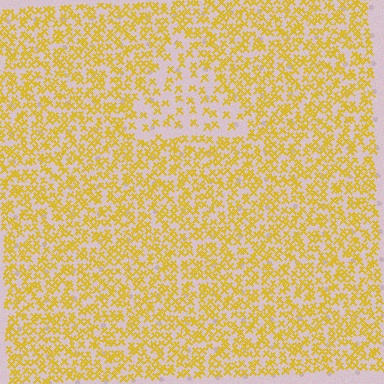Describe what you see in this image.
The image contains small yellow elements arranged at two different densities. A triangle-shaped region is visible where the elements are less densely packed than the surrounding area.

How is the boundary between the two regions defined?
The boundary is defined by a change in element density (approximately 2.2x ratio). All elements are the same color, size, and shape.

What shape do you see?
I see a triangle.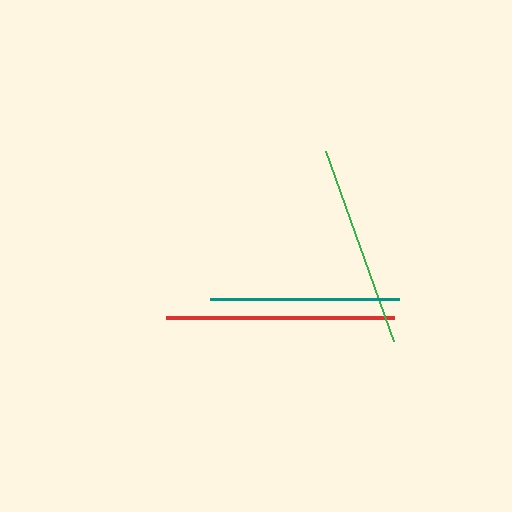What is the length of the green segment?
The green segment is approximately 203 pixels long.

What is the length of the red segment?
The red segment is approximately 228 pixels long.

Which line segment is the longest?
The red line is the longest at approximately 228 pixels.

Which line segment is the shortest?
The teal line is the shortest at approximately 189 pixels.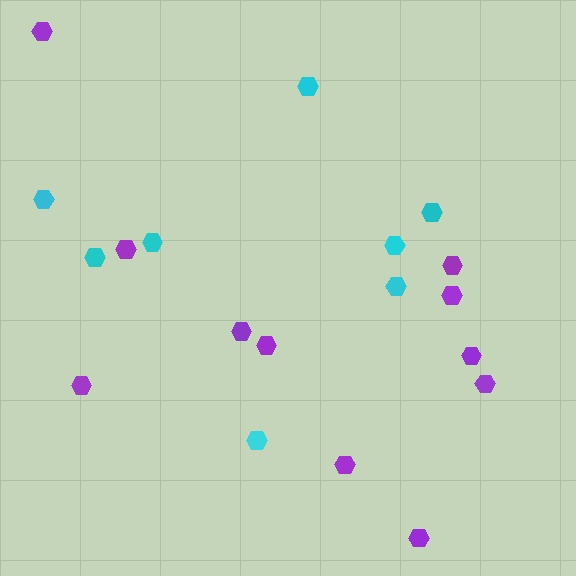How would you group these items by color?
There are 2 groups: one group of purple hexagons (11) and one group of cyan hexagons (8).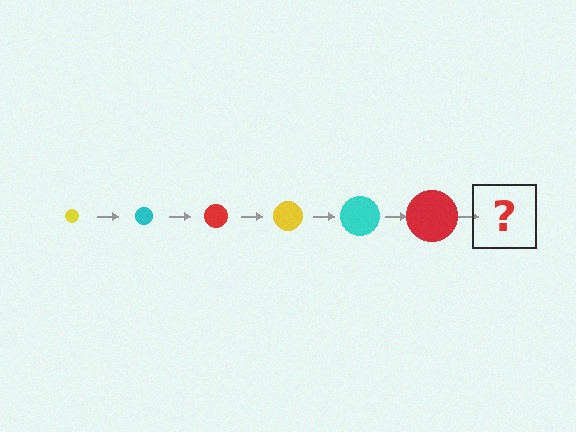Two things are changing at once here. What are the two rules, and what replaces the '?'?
The two rules are that the circle grows larger each step and the color cycles through yellow, cyan, and red. The '?' should be a yellow circle, larger than the previous one.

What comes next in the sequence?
The next element should be a yellow circle, larger than the previous one.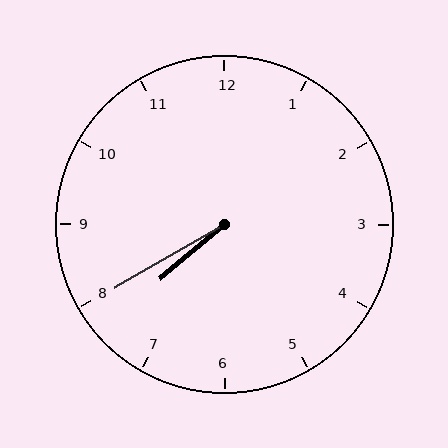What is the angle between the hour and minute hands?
Approximately 10 degrees.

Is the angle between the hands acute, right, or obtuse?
It is acute.